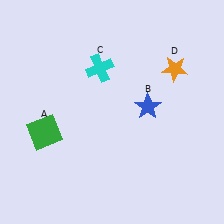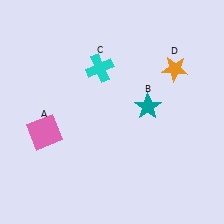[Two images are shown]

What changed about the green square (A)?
In Image 1, A is green. In Image 2, it changed to pink.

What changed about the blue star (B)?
In Image 1, B is blue. In Image 2, it changed to teal.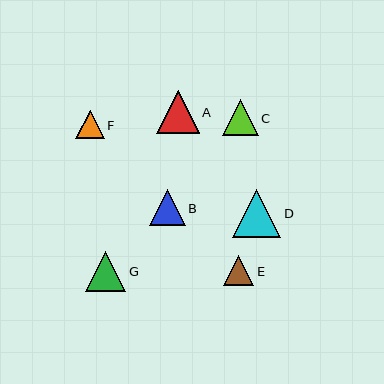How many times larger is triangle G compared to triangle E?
Triangle G is approximately 1.3 times the size of triangle E.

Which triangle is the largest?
Triangle D is the largest with a size of approximately 48 pixels.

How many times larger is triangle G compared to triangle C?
Triangle G is approximately 1.1 times the size of triangle C.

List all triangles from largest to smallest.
From largest to smallest: D, A, G, C, B, E, F.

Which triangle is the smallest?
Triangle F is the smallest with a size of approximately 28 pixels.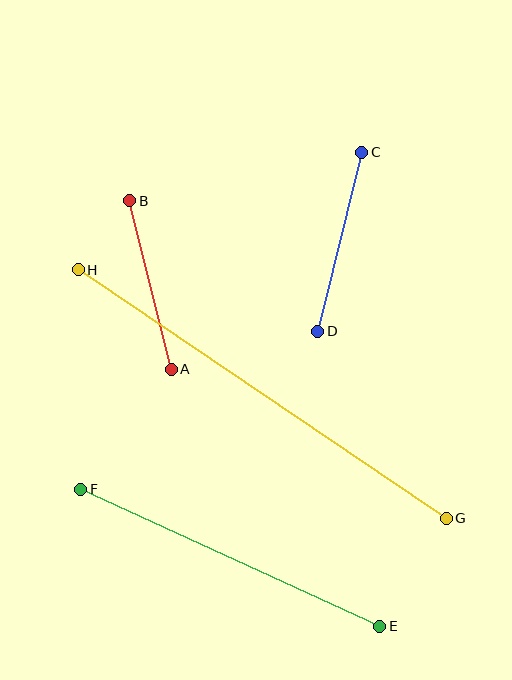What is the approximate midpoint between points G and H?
The midpoint is at approximately (262, 394) pixels.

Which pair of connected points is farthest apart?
Points G and H are farthest apart.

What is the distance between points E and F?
The distance is approximately 329 pixels.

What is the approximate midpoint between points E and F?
The midpoint is at approximately (230, 558) pixels.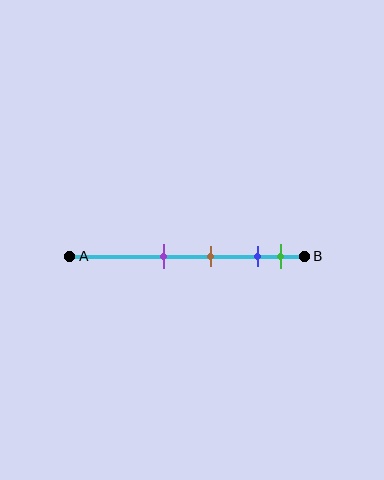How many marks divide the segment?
There are 4 marks dividing the segment.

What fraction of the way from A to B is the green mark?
The green mark is approximately 90% (0.9) of the way from A to B.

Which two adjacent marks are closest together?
The blue and green marks are the closest adjacent pair.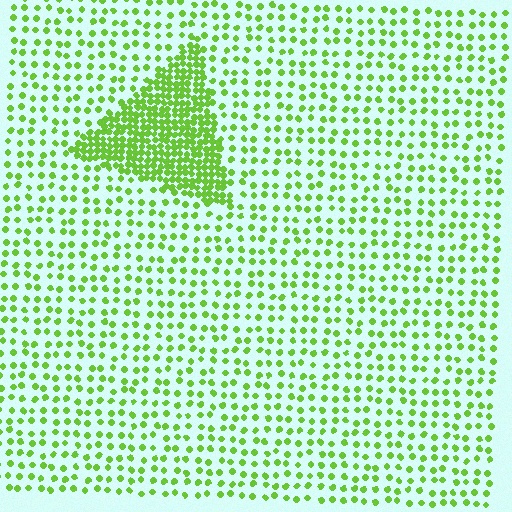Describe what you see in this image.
The image contains small lime elements arranged at two different densities. A triangle-shaped region is visible where the elements are more densely packed than the surrounding area.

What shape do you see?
I see a triangle.